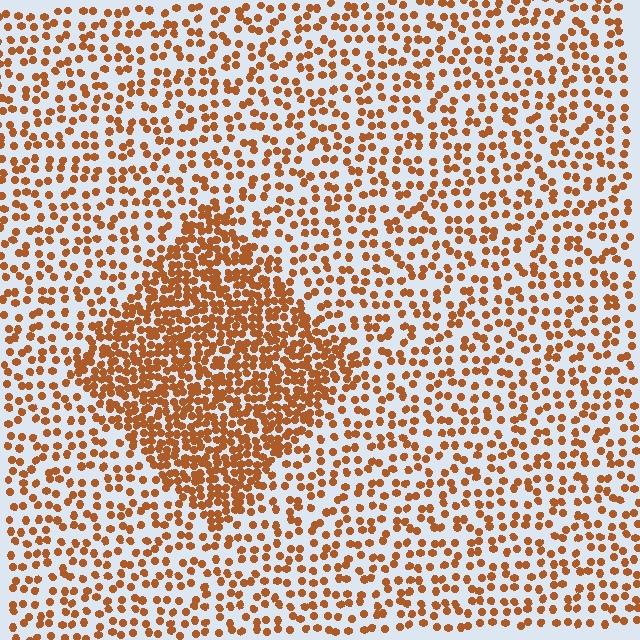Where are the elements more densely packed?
The elements are more densely packed inside the diamond boundary.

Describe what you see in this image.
The image contains small brown elements arranged at two different densities. A diamond-shaped region is visible where the elements are more densely packed than the surrounding area.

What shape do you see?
I see a diamond.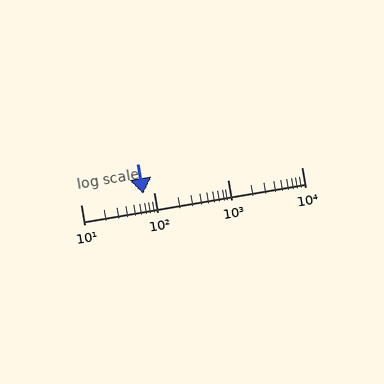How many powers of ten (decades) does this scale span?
The scale spans 3 decades, from 10 to 10000.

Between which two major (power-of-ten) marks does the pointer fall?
The pointer is between 10 and 100.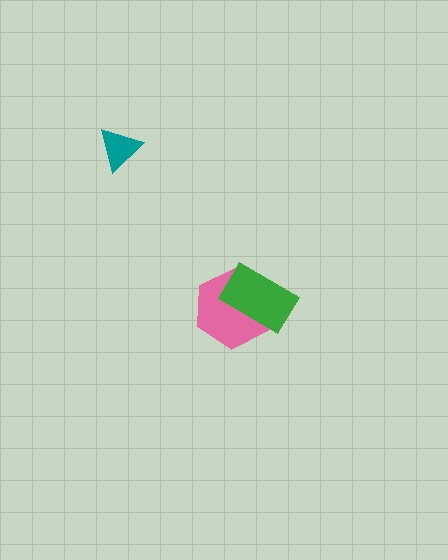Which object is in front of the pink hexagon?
The green rectangle is in front of the pink hexagon.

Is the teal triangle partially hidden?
No, no other shape covers it.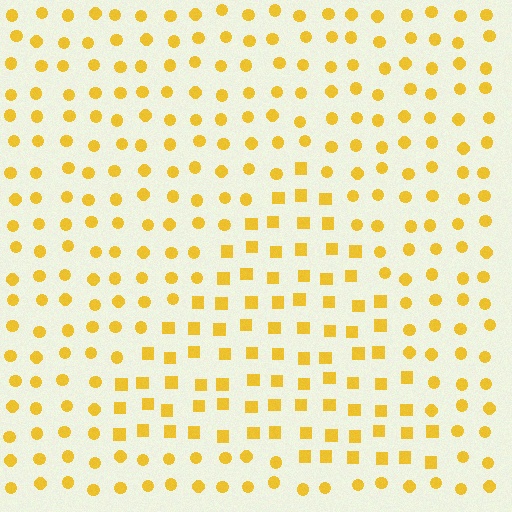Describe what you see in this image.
The image is filled with small yellow elements arranged in a uniform grid. A triangle-shaped region contains squares, while the surrounding area contains circles. The boundary is defined purely by the change in element shape.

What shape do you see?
I see a triangle.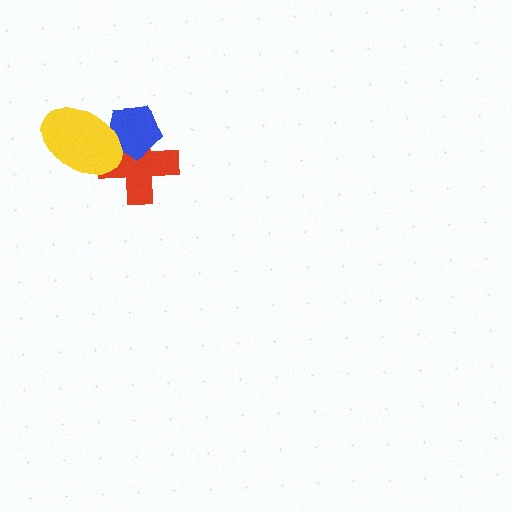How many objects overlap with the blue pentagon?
2 objects overlap with the blue pentagon.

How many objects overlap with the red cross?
2 objects overlap with the red cross.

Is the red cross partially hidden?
Yes, it is partially covered by another shape.